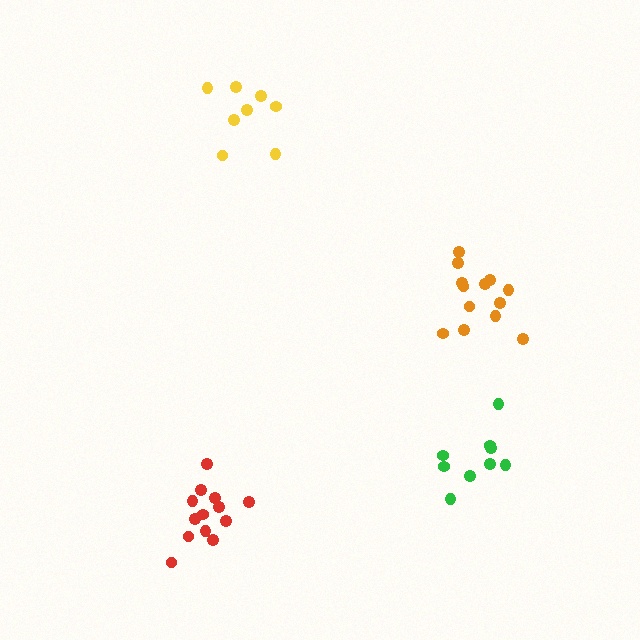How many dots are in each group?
Group 1: 13 dots, Group 2: 8 dots, Group 3: 13 dots, Group 4: 9 dots (43 total).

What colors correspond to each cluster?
The clusters are colored: orange, yellow, red, green.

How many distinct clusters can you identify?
There are 4 distinct clusters.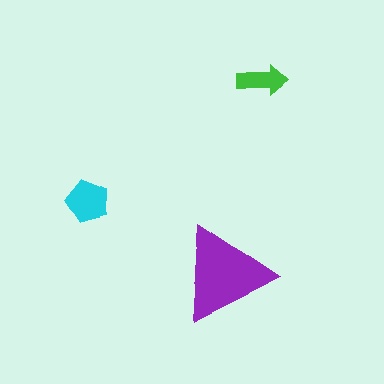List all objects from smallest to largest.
The green arrow, the cyan pentagon, the purple triangle.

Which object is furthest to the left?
The cyan pentagon is leftmost.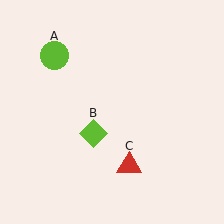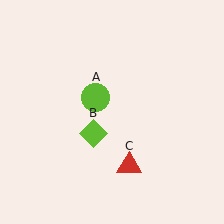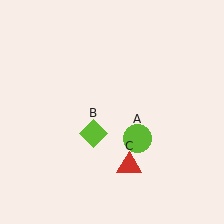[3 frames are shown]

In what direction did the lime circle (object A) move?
The lime circle (object A) moved down and to the right.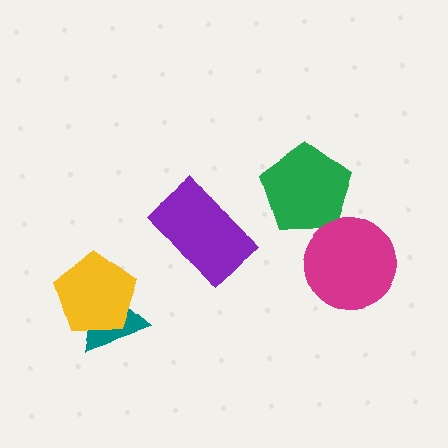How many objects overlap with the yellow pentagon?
1 object overlaps with the yellow pentagon.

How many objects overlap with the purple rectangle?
0 objects overlap with the purple rectangle.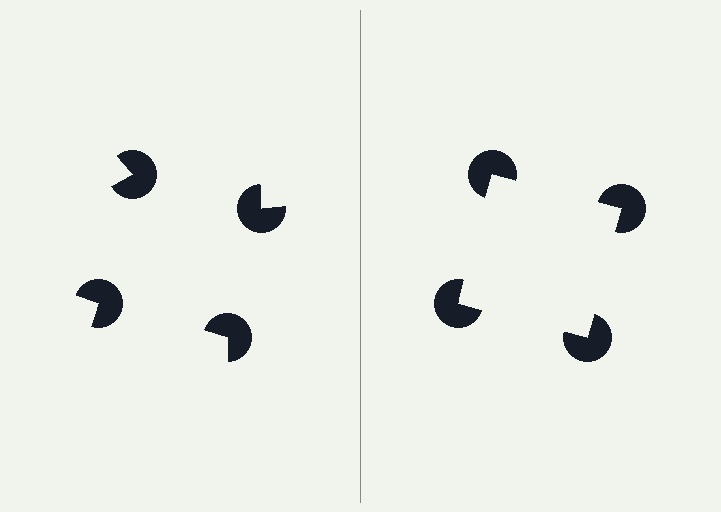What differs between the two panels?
The pac-man discs are positioned identically on both sides; only the wedge orientations differ. On the right they align to a square; on the left they are misaligned.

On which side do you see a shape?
An illusory square appears on the right side. On the left side the wedge cuts are rotated, so no coherent shape forms.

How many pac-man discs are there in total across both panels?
8 — 4 on each side.